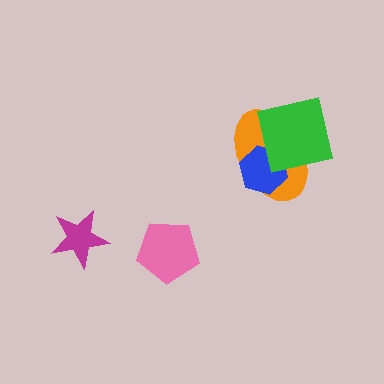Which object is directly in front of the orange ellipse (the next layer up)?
The blue hexagon is directly in front of the orange ellipse.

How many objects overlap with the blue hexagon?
2 objects overlap with the blue hexagon.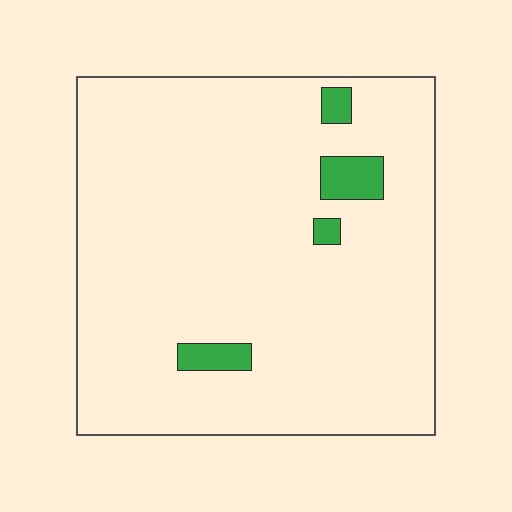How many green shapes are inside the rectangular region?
4.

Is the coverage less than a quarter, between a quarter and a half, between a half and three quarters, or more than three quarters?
Less than a quarter.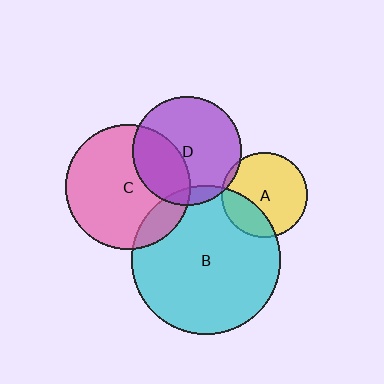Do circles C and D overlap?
Yes.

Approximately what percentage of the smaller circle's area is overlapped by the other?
Approximately 35%.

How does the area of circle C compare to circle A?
Approximately 2.1 times.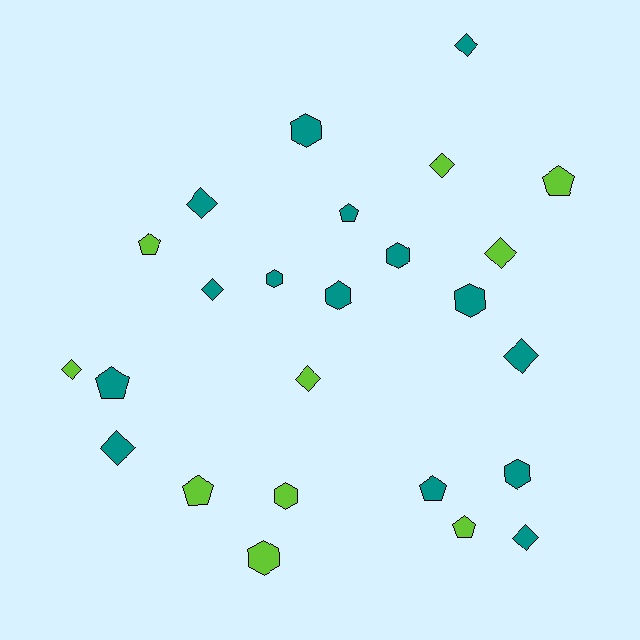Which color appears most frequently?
Teal, with 15 objects.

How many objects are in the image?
There are 25 objects.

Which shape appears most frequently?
Diamond, with 10 objects.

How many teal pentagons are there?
There are 3 teal pentagons.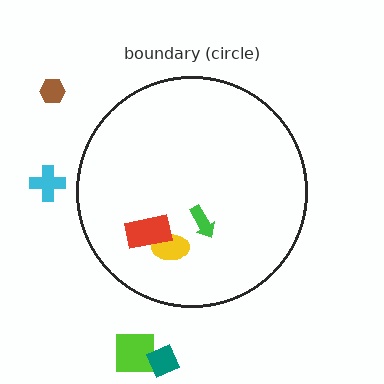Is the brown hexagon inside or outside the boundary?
Outside.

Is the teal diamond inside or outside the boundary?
Outside.